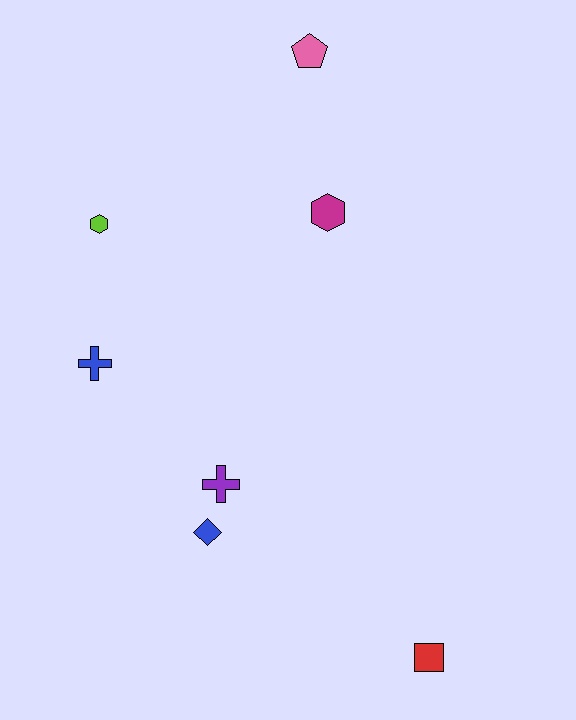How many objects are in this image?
There are 7 objects.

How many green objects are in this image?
There are no green objects.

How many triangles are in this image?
There are no triangles.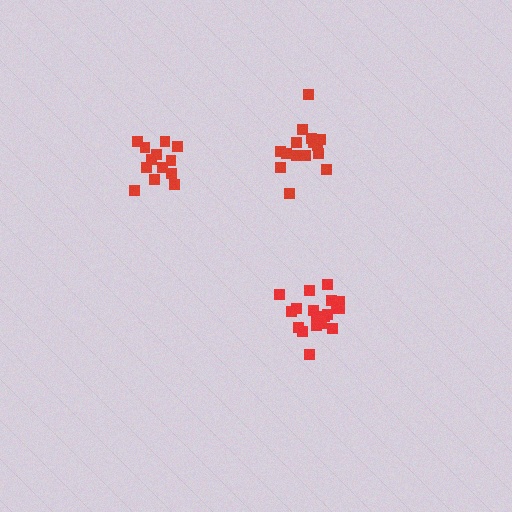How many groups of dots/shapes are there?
There are 3 groups.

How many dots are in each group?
Group 1: 13 dots, Group 2: 19 dots, Group 3: 16 dots (48 total).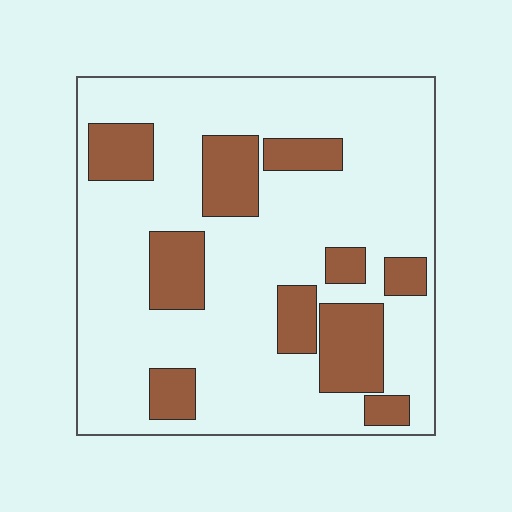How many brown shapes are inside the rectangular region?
10.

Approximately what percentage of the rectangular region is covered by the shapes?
Approximately 25%.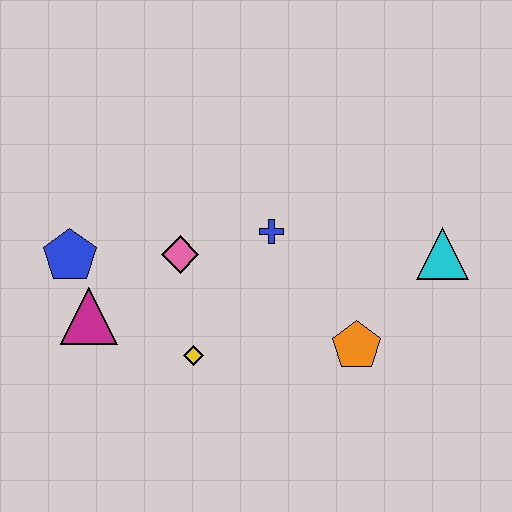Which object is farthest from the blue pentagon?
The cyan triangle is farthest from the blue pentagon.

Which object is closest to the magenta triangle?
The blue pentagon is closest to the magenta triangle.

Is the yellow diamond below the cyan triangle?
Yes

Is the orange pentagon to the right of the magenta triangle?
Yes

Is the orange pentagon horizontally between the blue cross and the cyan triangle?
Yes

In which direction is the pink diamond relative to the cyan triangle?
The pink diamond is to the left of the cyan triangle.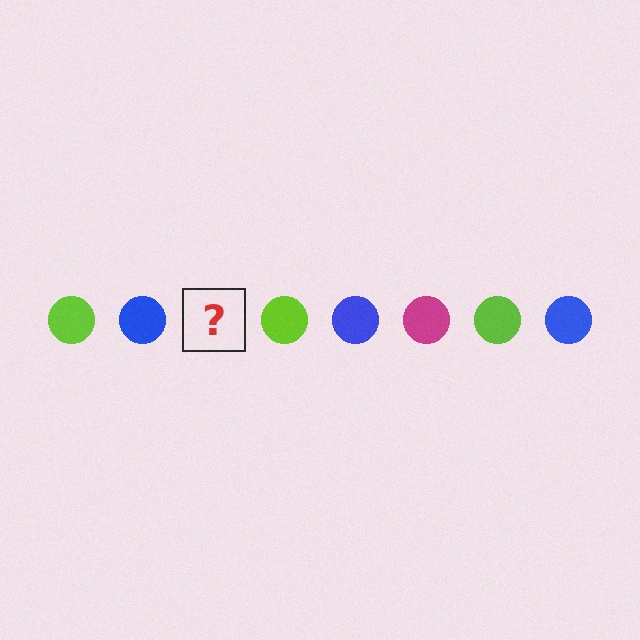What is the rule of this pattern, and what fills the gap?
The rule is that the pattern cycles through lime, blue, magenta circles. The gap should be filled with a magenta circle.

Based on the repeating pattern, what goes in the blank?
The blank should be a magenta circle.